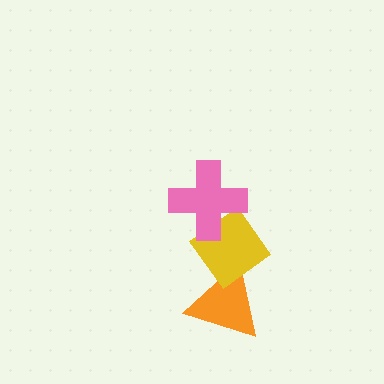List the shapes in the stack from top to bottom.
From top to bottom: the pink cross, the yellow diamond, the orange triangle.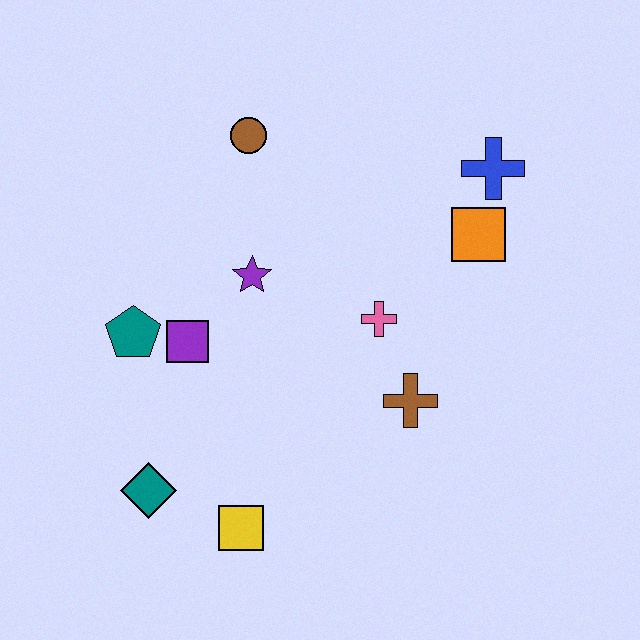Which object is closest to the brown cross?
The pink cross is closest to the brown cross.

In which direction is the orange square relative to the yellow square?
The orange square is above the yellow square.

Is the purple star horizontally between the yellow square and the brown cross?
Yes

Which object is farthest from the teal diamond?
The blue cross is farthest from the teal diamond.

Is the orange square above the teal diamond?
Yes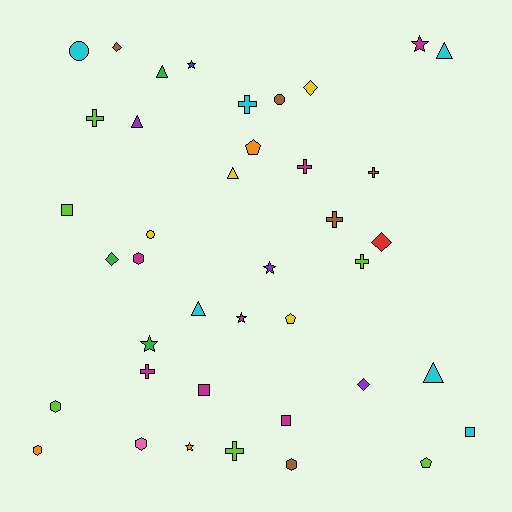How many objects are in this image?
There are 40 objects.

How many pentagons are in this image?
There are 3 pentagons.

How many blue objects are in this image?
There is 1 blue object.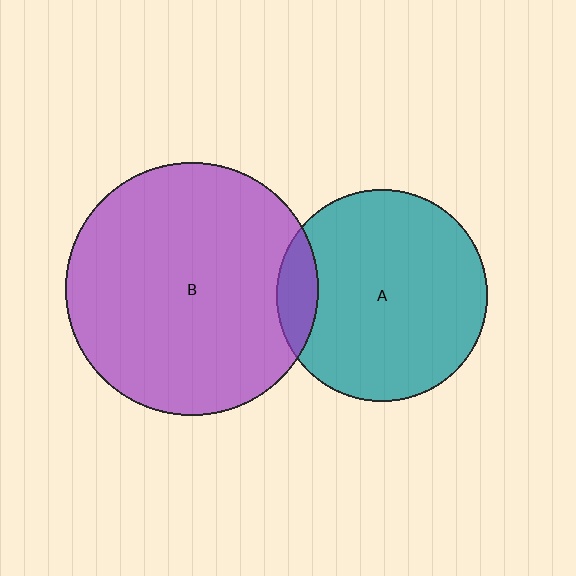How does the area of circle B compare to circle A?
Approximately 1.4 times.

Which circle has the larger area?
Circle B (purple).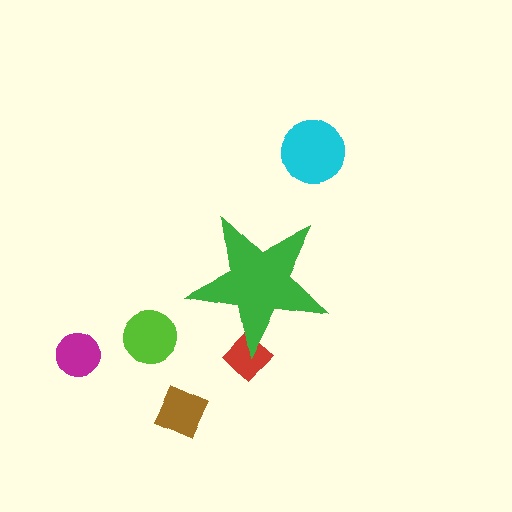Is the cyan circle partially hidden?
No, the cyan circle is fully visible.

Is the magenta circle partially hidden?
No, the magenta circle is fully visible.